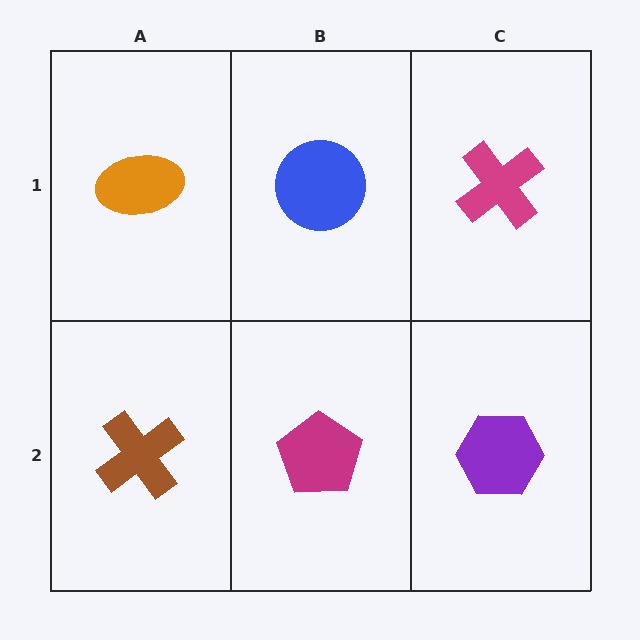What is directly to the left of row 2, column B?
A brown cross.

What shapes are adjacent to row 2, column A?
An orange ellipse (row 1, column A), a magenta pentagon (row 2, column B).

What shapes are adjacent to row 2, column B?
A blue circle (row 1, column B), a brown cross (row 2, column A), a purple hexagon (row 2, column C).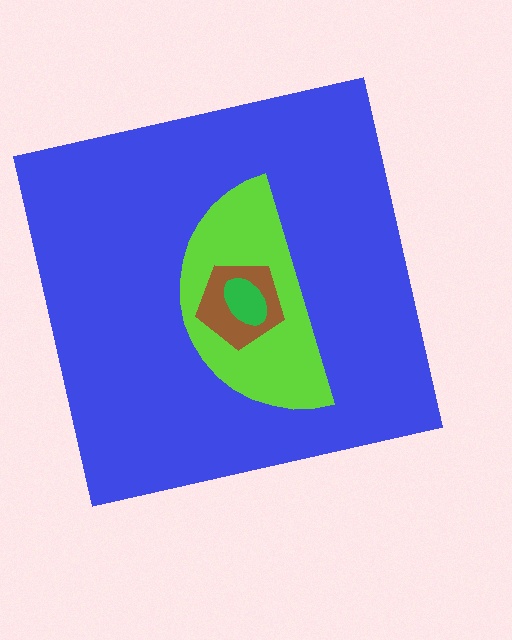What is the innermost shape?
The green ellipse.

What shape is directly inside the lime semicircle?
The brown pentagon.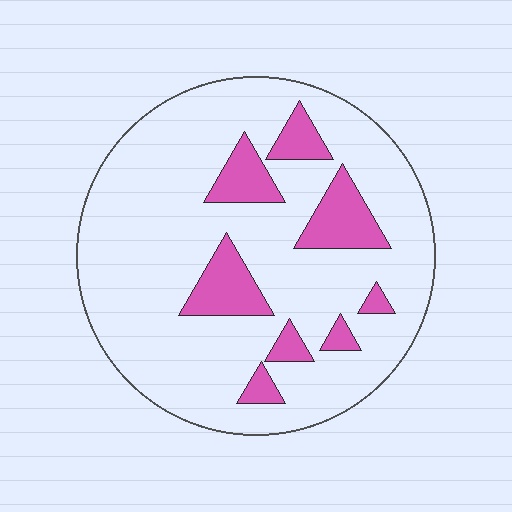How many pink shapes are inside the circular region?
8.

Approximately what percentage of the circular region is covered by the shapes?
Approximately 15%.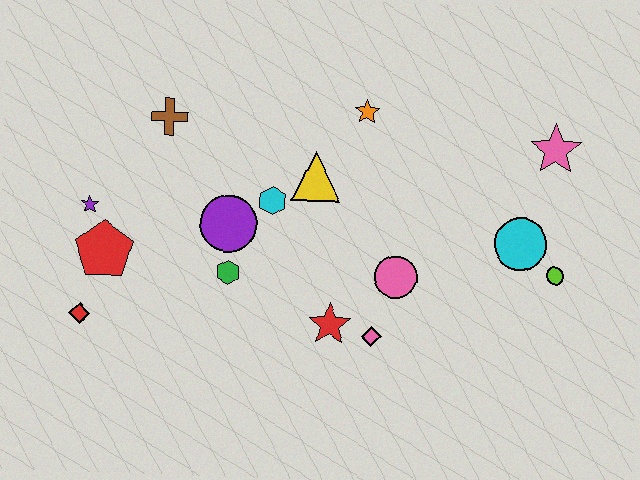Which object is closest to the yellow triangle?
The cyan hexagon is closest to the yellow triangle.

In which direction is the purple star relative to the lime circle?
The purple star is to the left of the lime circle.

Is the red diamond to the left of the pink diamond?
Yes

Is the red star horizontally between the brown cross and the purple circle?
No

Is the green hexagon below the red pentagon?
Yes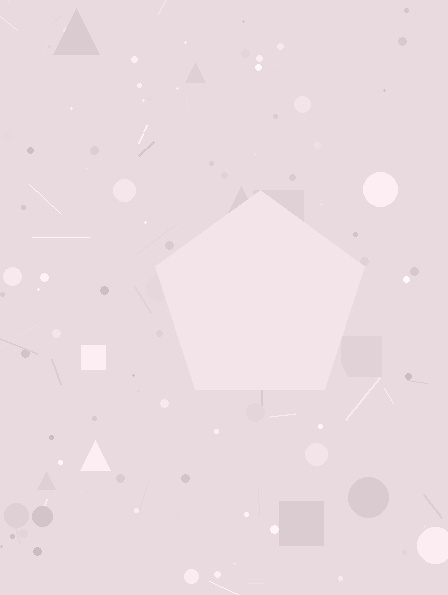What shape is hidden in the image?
A pentagon is hidden in the image.